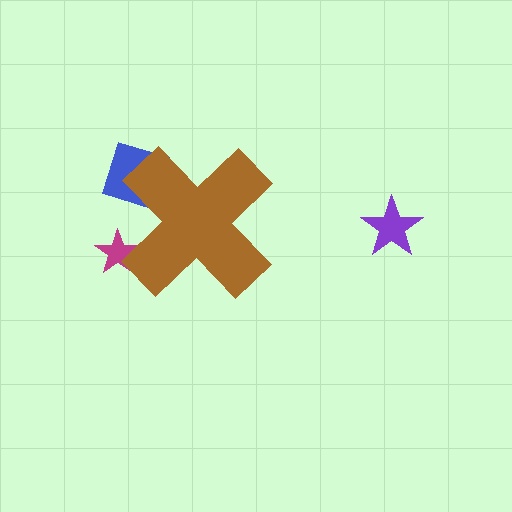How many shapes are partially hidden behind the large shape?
2 shapes are partially hidden.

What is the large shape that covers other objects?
A brown cross.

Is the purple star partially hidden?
No, the purple star is fully visible.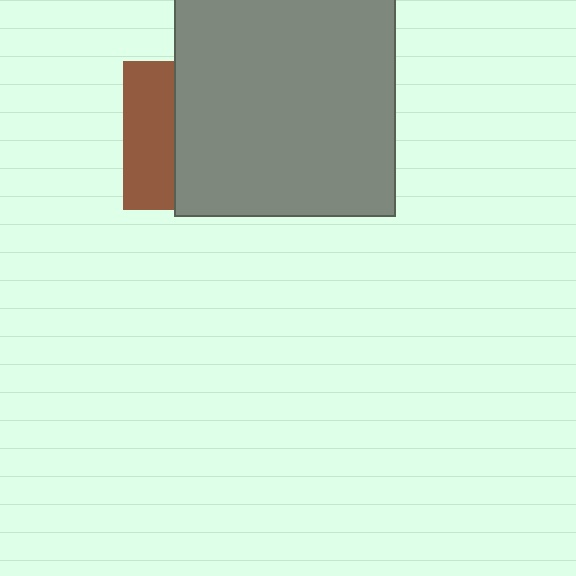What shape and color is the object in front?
The object in front is a gray square.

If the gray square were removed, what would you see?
You would see the complete brown square.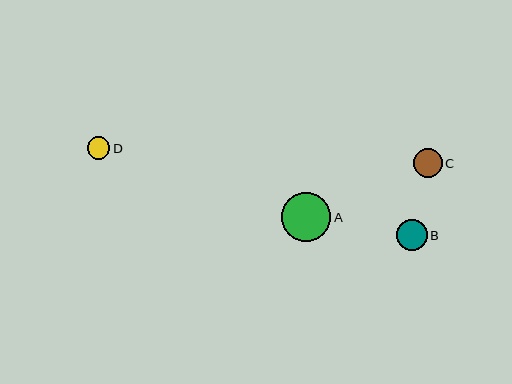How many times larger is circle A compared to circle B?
Circle A is approximately 1.6 times the size of circle B.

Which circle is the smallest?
Circle D is the smallest with a size of approximately 23 pixels.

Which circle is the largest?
Circle A is the largest with a size of approximately 49 pixels.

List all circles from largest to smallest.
From largest to smallest: A, B, C, D.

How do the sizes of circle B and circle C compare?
Circle B and circle C are approximately the same size.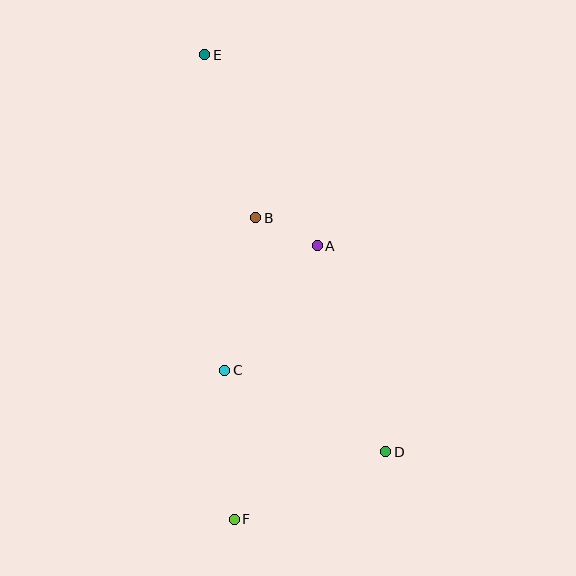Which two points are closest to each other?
Points A and B are closest to each other.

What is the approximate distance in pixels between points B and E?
The distance between B and E is approximately 171 pixels.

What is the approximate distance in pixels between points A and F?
The distance between A and F is approximately 286 pixels.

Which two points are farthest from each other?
Points E and F are farthest from each other.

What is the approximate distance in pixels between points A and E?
The distance between A and E is approximately 222 pixels.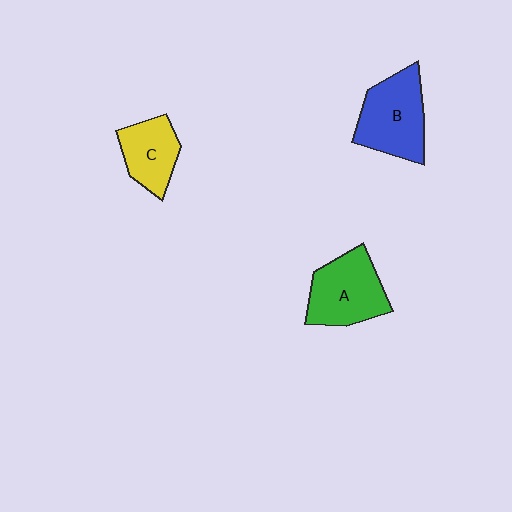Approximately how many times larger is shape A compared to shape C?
Approximately 1.4 times.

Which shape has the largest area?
Shape B (blue).